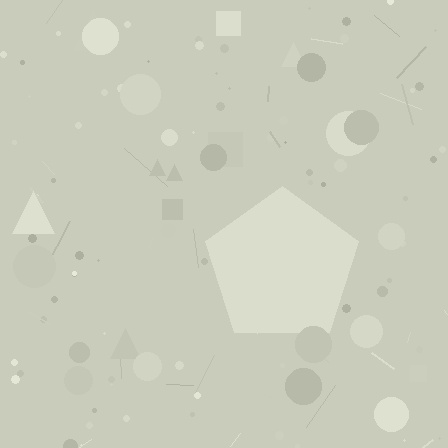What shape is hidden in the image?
A pentagon is hidden in the image.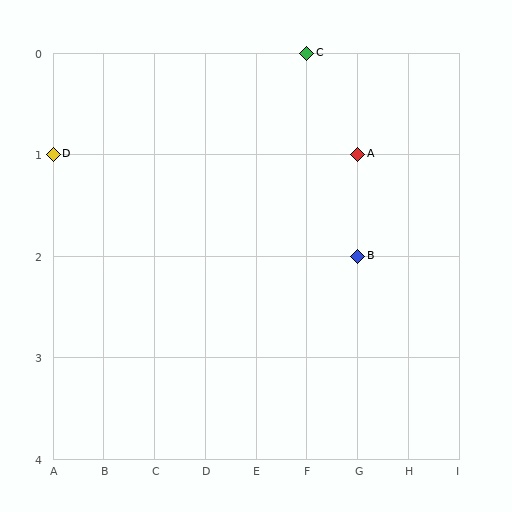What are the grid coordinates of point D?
Point D is at grid coordinates (A, 1).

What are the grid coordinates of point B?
Point B is at grid coordinates (G, 2).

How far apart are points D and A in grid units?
Points D and A are 6 columns apart.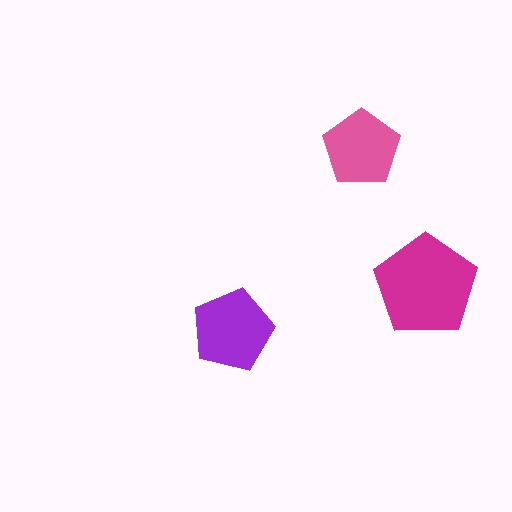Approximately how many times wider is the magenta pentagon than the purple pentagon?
About 1.5 times wider.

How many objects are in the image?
There are 3 objects in the image.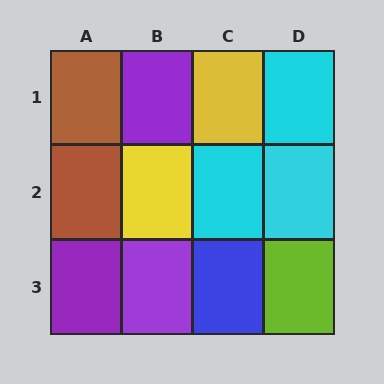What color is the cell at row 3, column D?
Lime.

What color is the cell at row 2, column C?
Cyan.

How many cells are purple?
3 cells are purple.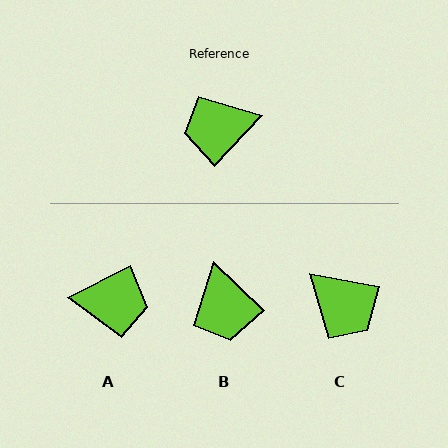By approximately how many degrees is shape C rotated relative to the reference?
Approximately 123 degrees counter-clockwise.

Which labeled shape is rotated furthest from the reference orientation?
A, about 160 degrees away.